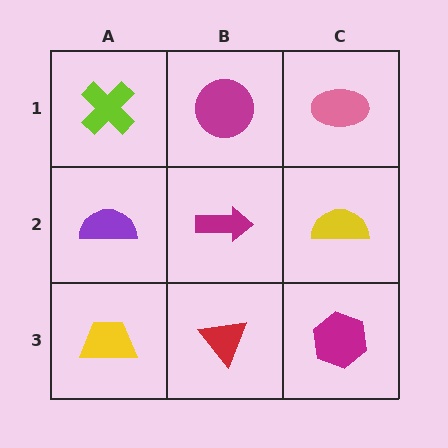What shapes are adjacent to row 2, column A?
A lime cross (row 1, column A), a yellow trapezoid (row 3, column A), a magenta arrow (row 2, column B).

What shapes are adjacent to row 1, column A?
A purple semicircle (row 2, column A), a magenta circle (row 1, column B).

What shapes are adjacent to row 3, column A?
A purple semicircle (row 2, column A), a red triangle (row 3, column B).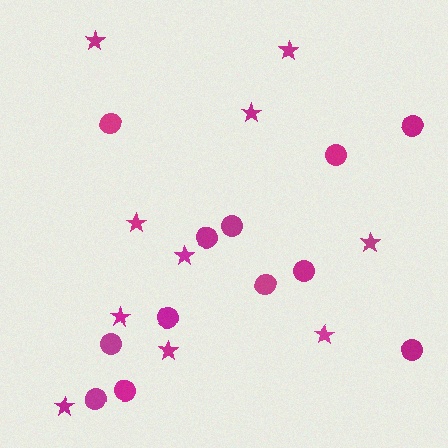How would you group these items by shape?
There are 2 groups: one group of stars (10) and one group of circles (12).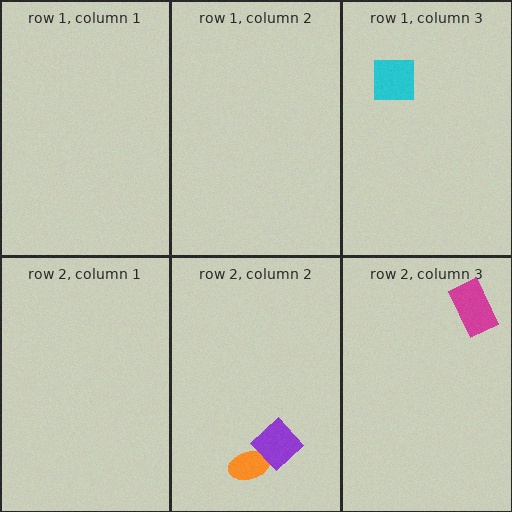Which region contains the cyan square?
The row 1, column 3 region.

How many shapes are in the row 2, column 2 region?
2.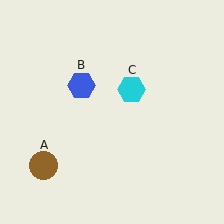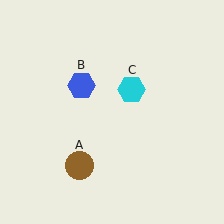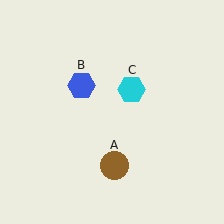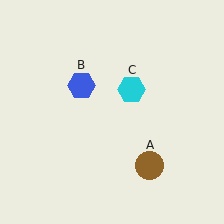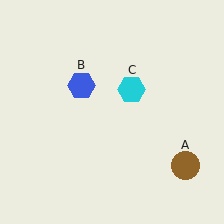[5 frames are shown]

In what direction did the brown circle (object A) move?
The brown circle (object A) moved right.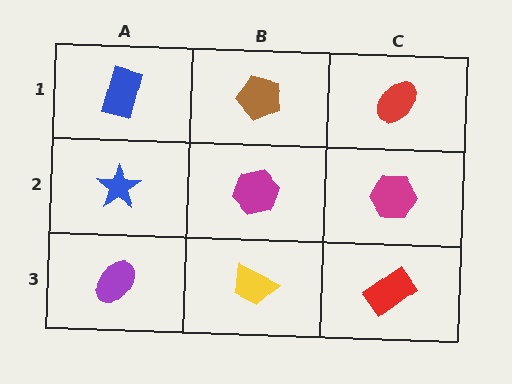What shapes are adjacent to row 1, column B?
A magenta hexagon (row 2, column B), a blue rectangle (row 1, column A), a red ellipse (row 1, column C).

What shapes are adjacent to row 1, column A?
A blue star (row 2, column A), a brown pentagon (row 1, column B).